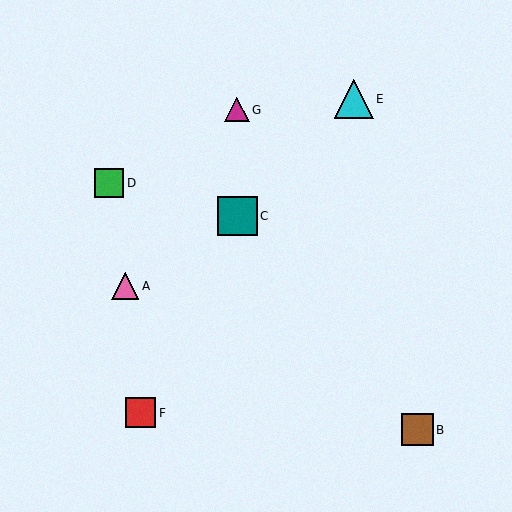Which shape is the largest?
The teal square (labeled C) is the largest.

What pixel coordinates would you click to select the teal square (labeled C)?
Click at (237, 216) to select the teal square C.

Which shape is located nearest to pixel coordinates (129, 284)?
The pink triangle (labeled A) at (125, 286) is nearest to that location.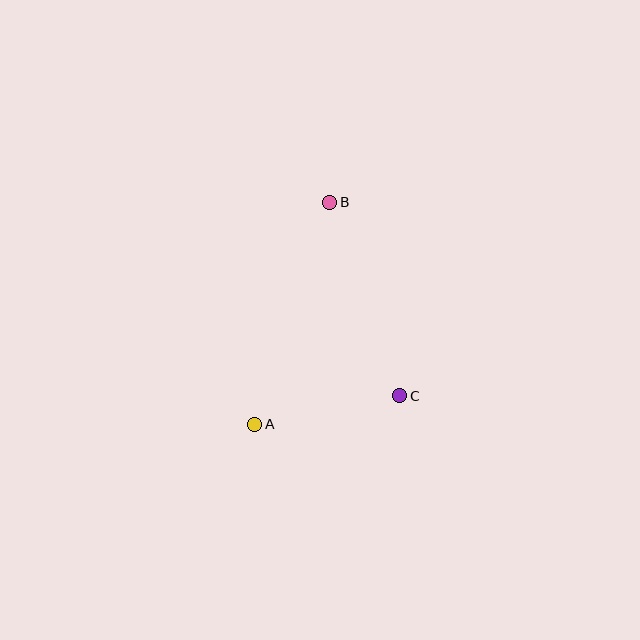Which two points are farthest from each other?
Points A and B are farthest from each other.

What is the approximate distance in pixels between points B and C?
The distance between B and C is approximately 206 pixels.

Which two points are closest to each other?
Points A and C are closest to each other.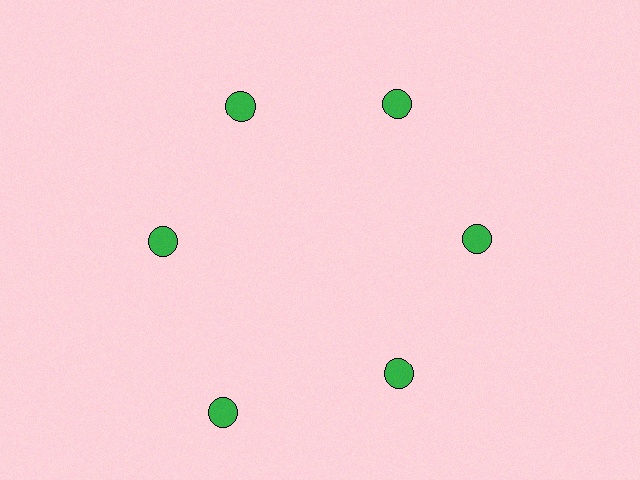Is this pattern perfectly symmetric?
No. The 6 green circles are arranged in a ring, but one element near the 7 o'clock position is pushed outward from the center, breaking the 6-fold rotational symmetry.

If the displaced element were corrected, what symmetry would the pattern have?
It would have 6-fold rotational symmetry — the pattern would map onto itself every 60 degrees.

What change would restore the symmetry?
The symmetry would be restored by moving it inward, back onto the ring so that all 6 circles sit at equal angles and equal distance from the center.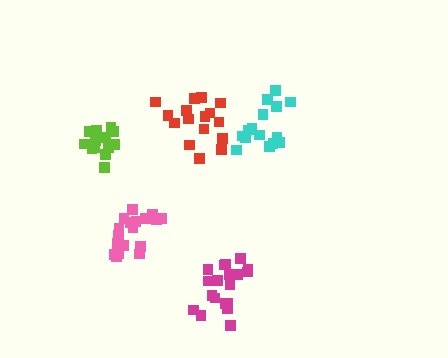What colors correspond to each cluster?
The clusters are colored: magenta, cyan, pink, lime, red.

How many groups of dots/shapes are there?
There are 5 groups.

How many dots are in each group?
Group 1: 19 dots, Group 2: 15 dots, Group 3: 19 dots, Group 4: 14 dots, Group 5: 16 dots (83 total).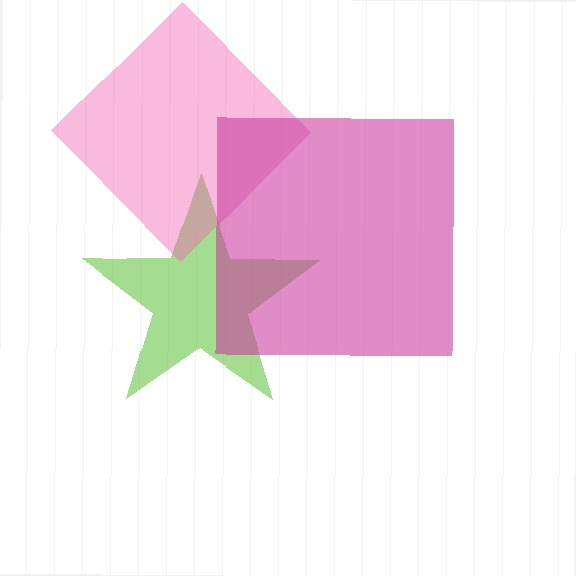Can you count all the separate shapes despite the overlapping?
Yes, there are 3 separate shapes.